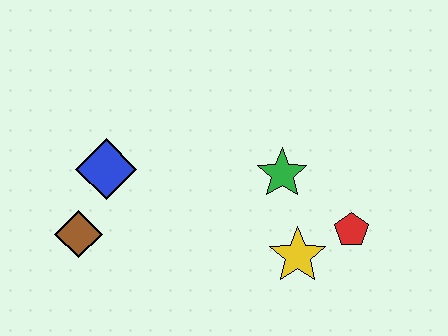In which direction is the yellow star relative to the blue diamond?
The yellow star is to the right of the blue diamond.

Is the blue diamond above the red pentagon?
Yes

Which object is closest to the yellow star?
The red pentagon is closest to the yellow star.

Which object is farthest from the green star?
The brown diamond is farthest from the green star.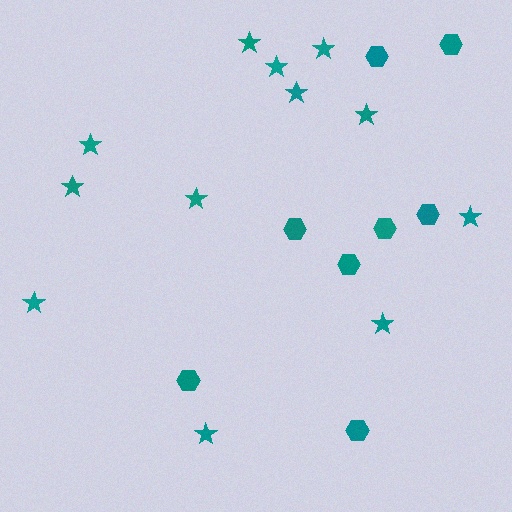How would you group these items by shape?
There are 2 groups: one group of hexagons (8) and one group of stars (12).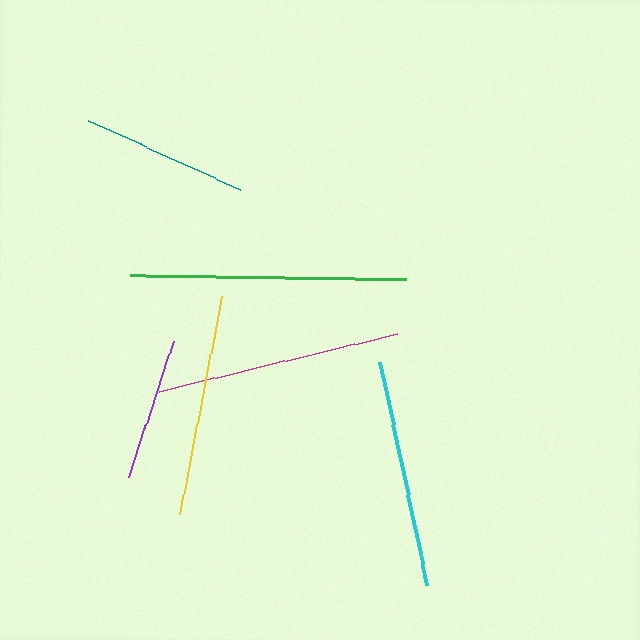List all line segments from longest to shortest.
From longest to shortest: green, magenta, cyan, yellow, teal, purple.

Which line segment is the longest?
The green line is the longest at approximately 276 pixels.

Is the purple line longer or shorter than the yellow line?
The yellow line is longer than the purple line.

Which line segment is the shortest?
The purple line is the shortest at approximately 143 pixels.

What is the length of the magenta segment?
The magenta segment is approximately 244 pixels long.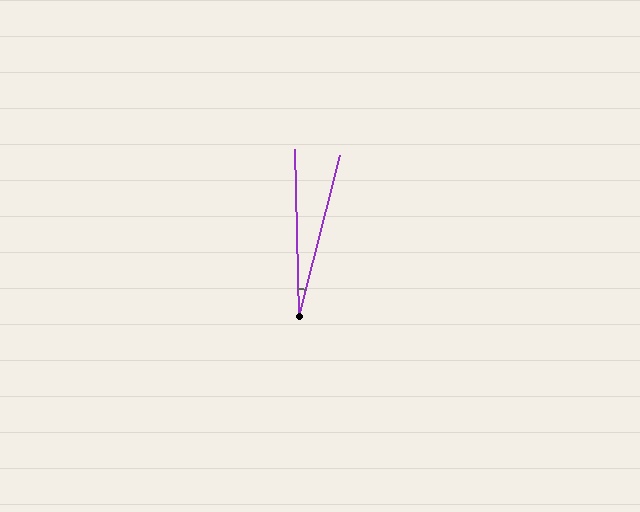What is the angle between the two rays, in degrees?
Approximately 16 degrees.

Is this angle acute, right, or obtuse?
It is acute.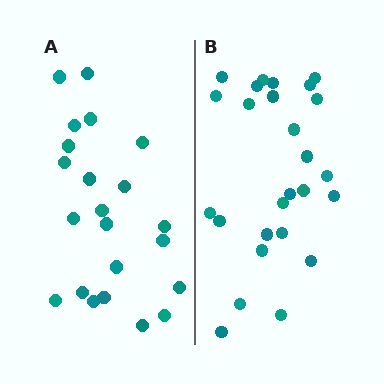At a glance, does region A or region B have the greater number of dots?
Region B (the right region) has more dots.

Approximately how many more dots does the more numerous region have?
Region B has about 4 more dots than region A.